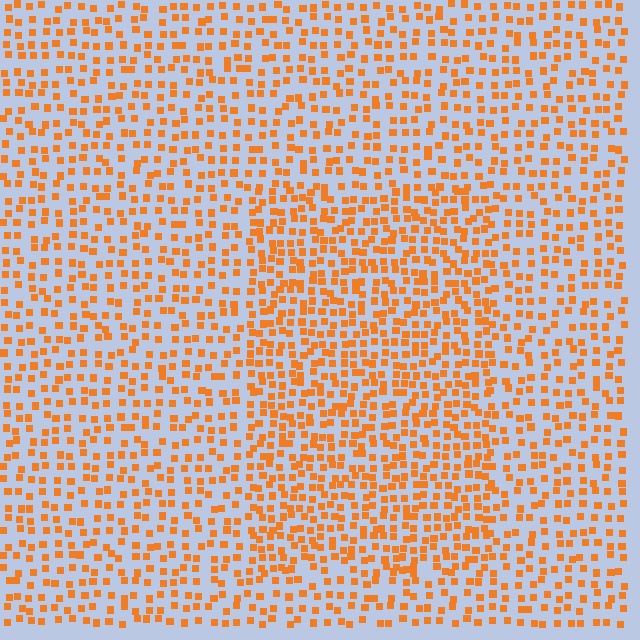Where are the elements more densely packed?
The elements are more densely packed inside the rectangle boundary.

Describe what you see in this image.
The image contains small orange elements arranged at two different densities. A rectangle-shaped region is visible where the elements are more densely packed than the surrounding area.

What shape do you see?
I see a rectangle.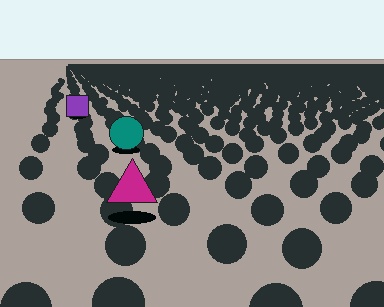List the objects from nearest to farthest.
From nearest to farthest: the magenta triangle, the teal circle, the purple square.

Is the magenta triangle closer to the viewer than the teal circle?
Yes. The magenta triangle is closer — you can tell from the texture gradient: the ground texture is coarser near it.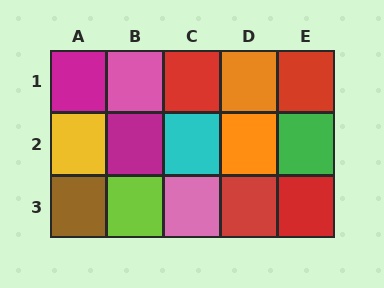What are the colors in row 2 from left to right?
Yellow, magenta, cyan, orange, green.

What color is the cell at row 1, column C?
Red.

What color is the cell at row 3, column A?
Brown.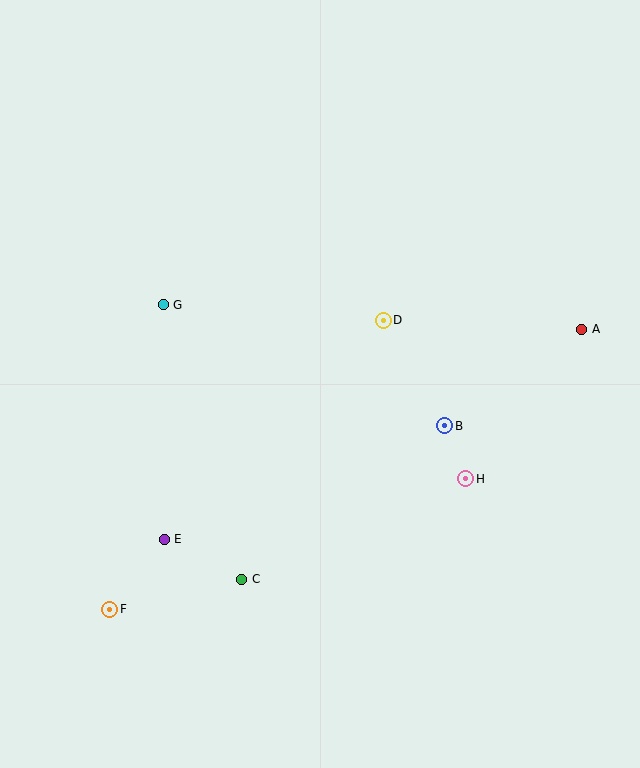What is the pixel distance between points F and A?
The distance between F and A is 549 pixels.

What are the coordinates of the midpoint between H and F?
The midpoint between H and F is at (288, 544).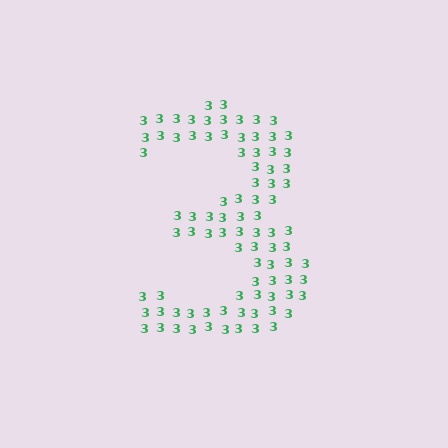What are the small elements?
The small elements are digit 3's.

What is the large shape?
The large shape is the digit 3.